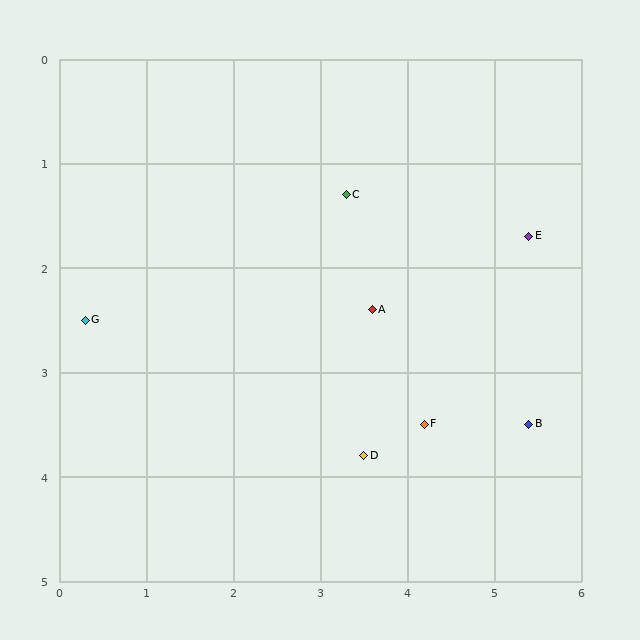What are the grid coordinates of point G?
Point G is at approximately (0.3, 2.5).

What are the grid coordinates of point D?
Point D is at approximately (3.5, 3.8).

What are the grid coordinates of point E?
Point E is at approximately (5.4, 1.7).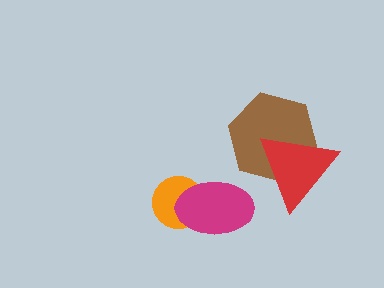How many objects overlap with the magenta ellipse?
1 object overlaps with the magenta ellipse.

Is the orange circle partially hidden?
Yes, it is partially covered by another shape.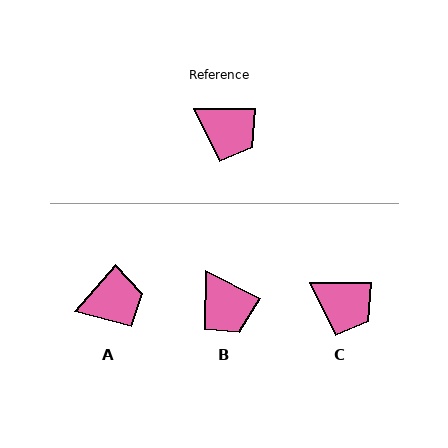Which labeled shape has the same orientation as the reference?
C.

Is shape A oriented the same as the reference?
No, it is off by about 48 degrees.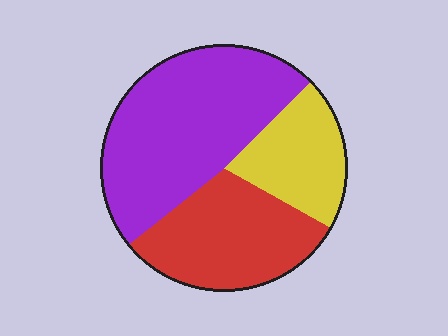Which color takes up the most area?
Purple, at roughly 50%.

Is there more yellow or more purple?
Purple.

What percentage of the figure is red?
Red covers around 30% of the figure.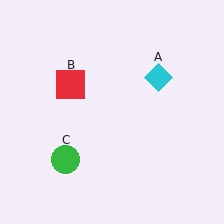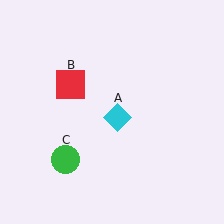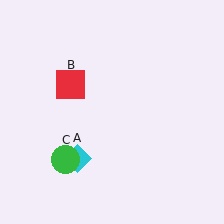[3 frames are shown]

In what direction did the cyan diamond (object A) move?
The cyan diamond (object A) moved down and to the left.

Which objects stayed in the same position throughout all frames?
Red square (object B) and green circle (object C) remained stationary.